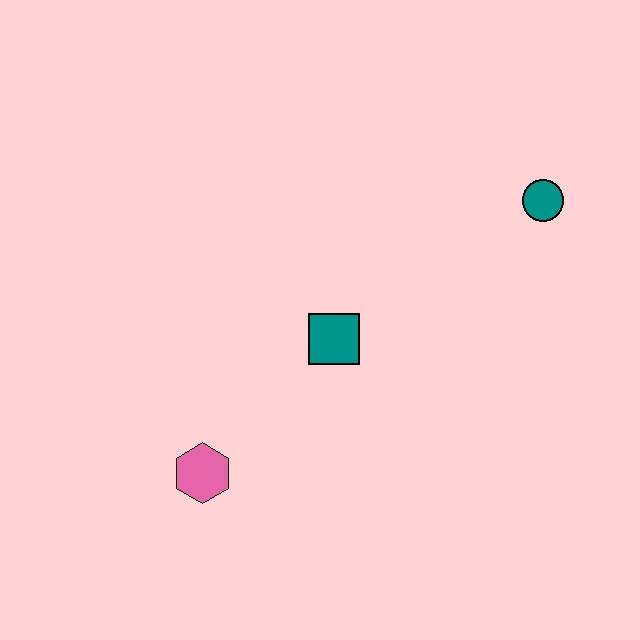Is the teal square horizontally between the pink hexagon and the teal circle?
Yes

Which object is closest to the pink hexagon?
The teal square is closest to the pink hexagon.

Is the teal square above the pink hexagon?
Yes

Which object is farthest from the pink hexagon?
The teal circle is farthest from the pink hexagon.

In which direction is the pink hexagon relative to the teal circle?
The pink hexagon is to the left of the teal circle.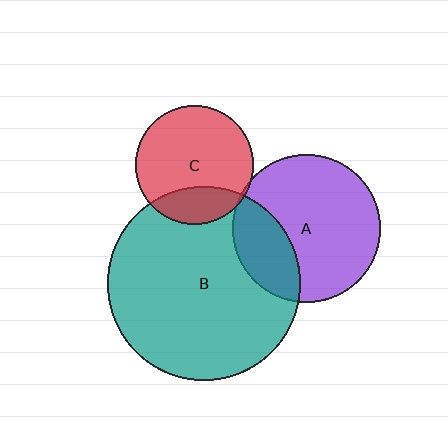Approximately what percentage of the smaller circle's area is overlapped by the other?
Approximately 25%.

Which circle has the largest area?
Circle B (teal).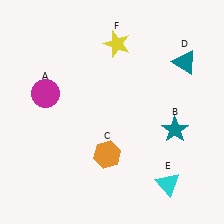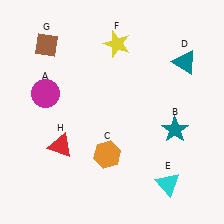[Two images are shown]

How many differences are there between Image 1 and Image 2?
There are 2 differences between the two images.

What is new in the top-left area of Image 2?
A brown diamond (G) was added in the top-left area of Image 2.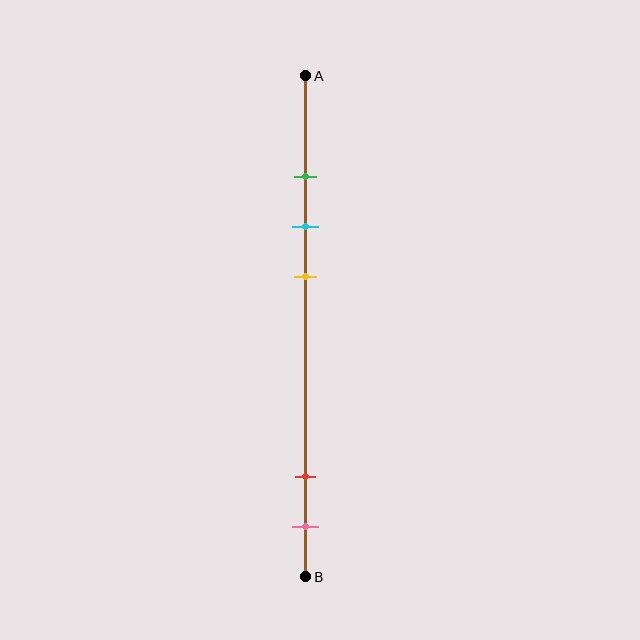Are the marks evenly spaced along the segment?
No, the marks are not evenly spaced.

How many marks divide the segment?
There are 5 marks dividing the segment.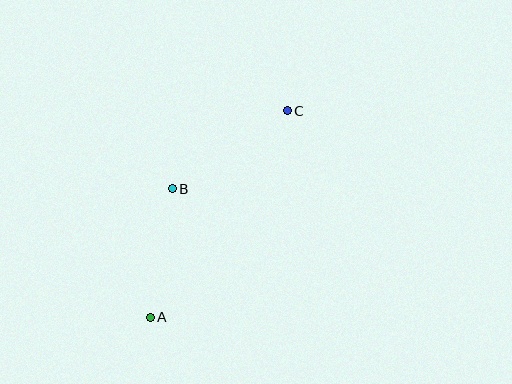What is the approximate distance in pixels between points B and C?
The distance between B and C is approximately 139 pixels.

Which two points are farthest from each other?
Points A and C are farthest from each other.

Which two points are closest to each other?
Points A and B are closest to each other.